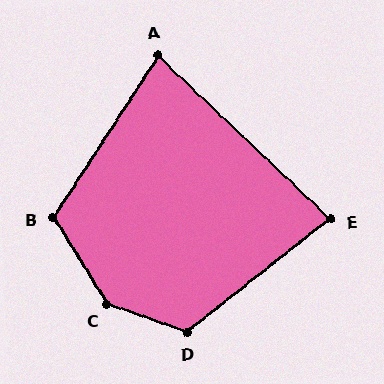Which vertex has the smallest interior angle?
A, at approximately 79 degrees.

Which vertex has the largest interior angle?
C, at approximately 141 degrees.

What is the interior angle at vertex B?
Approximately 115 degrees (obtuse).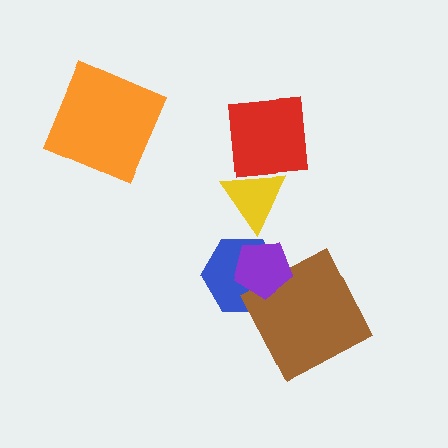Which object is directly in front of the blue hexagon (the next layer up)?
The brown square is directly in front of the blue hexagon.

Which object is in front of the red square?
The yellow triangle is in front of the red square.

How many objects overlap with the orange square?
0 objects overlap with the orange square.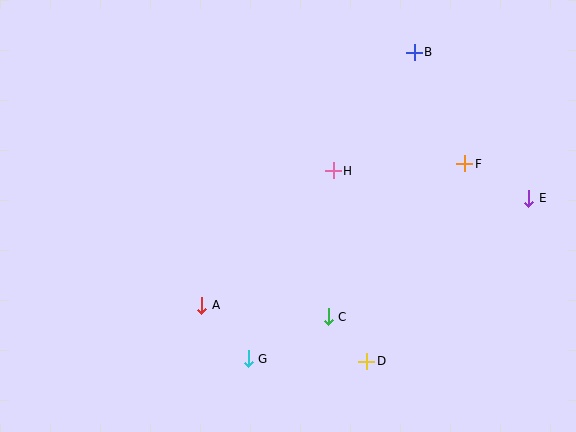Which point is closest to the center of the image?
Point H at (333, 171) is closest to the center.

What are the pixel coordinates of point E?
Point E is at (529, 198).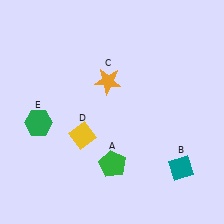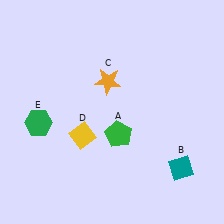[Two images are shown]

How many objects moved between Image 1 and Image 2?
1 object moved between the two images.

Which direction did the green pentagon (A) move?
The green pentagon (A) moved up.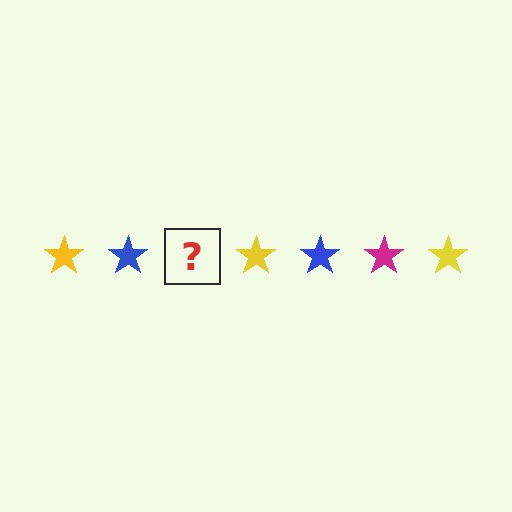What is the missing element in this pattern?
The missing element is a magenta star.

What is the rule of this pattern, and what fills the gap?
The rule is that the pattern cycles through yellow, blue, magenta stars. The gap should be filled with a magenta star.